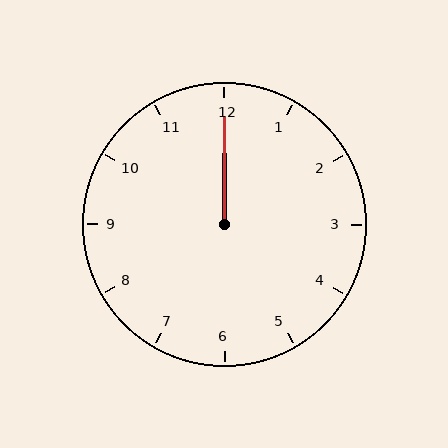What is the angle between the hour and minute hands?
Approximately 0 degrees.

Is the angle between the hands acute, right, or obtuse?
It is acute.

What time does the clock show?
12:00.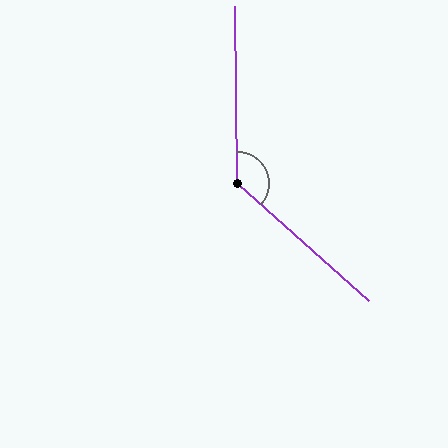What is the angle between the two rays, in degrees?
Approximately 133 degrees.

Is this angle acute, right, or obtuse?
It is obtuse.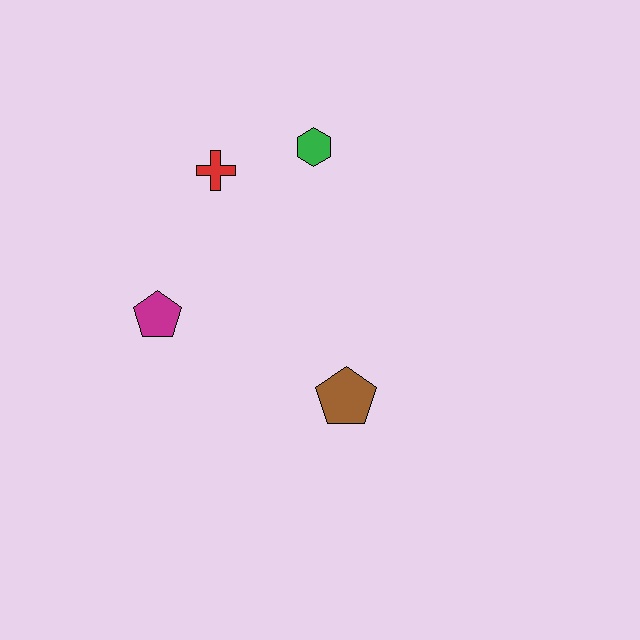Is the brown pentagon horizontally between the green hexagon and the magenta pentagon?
No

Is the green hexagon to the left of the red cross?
No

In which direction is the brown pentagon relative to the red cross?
The brown pentagon is below the red cross.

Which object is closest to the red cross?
The green hexagon is closest to the red cross.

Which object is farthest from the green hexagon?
The brown pentagon is farthest from the green hexagon.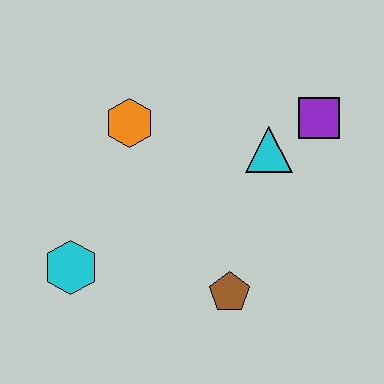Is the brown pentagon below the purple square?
Yes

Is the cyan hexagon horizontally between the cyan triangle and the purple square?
No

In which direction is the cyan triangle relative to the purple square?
The cyan triangle is to the left of the purple square.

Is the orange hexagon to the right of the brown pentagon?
No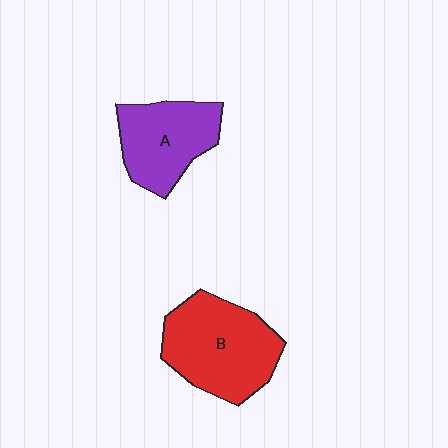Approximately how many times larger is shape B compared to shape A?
Approximately 1.3 times.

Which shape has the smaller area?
Shape A (purple).